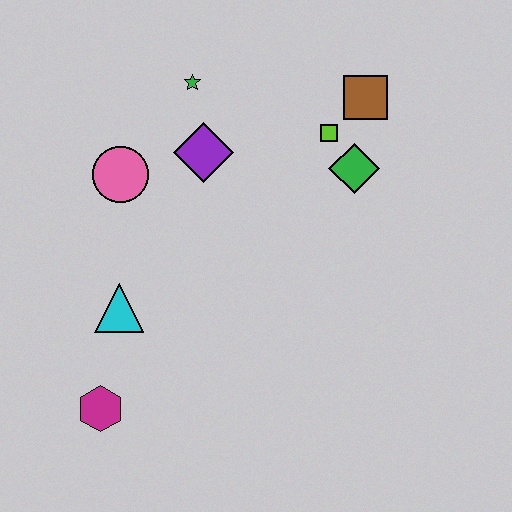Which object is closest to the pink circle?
The purple diamond is closest to the pink circle.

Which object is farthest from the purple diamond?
The magenta hexagon is farthest from the purple diamond.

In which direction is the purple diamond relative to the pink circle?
The purple diamond is to the right of the pink circle.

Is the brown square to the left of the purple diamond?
No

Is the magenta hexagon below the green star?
Yes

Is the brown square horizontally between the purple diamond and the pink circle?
No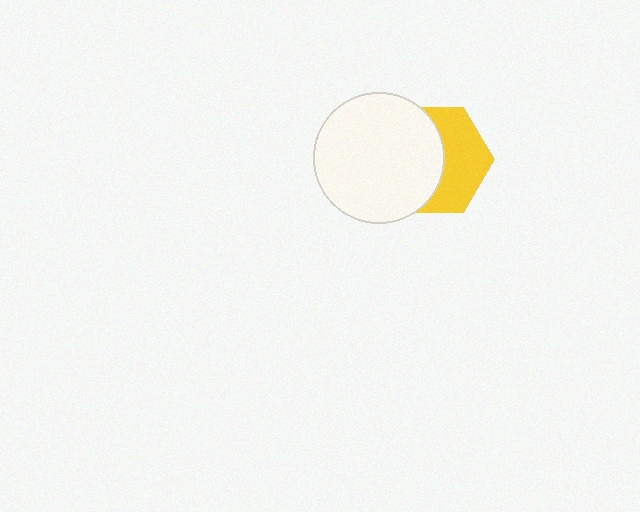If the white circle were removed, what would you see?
You would see the complete yellow hexagon.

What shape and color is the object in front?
The object in front is a white circle.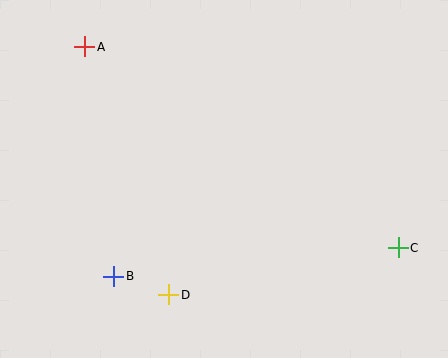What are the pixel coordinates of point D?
Point D is at (169, 295).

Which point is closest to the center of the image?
Point D at (169, 295) is closest to the center.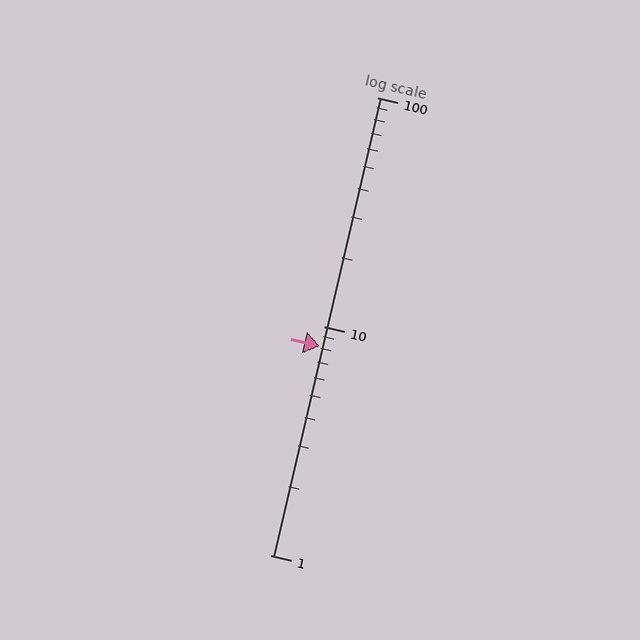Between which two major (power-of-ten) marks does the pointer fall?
The pointer is between 1 and 10.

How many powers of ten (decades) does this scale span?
The scale spans 2 decades, from 1 to 100.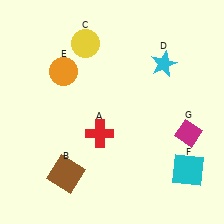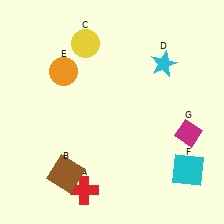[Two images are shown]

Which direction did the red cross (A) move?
The red cross (A) moved down.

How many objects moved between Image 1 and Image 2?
1 object moved between the two images.